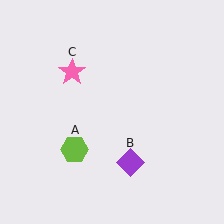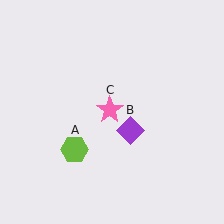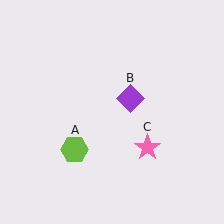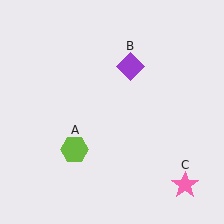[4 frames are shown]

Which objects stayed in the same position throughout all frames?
Lime hexagon (object A) remained stationary.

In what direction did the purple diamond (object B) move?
The purple diamond (object B) moved up.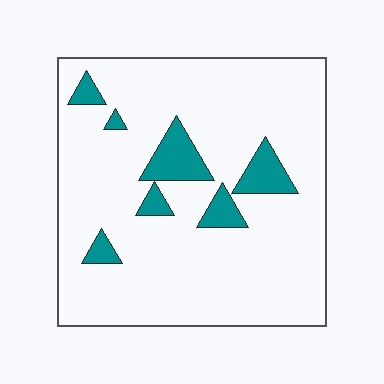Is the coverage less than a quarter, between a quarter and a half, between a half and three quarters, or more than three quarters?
Less than a quarter.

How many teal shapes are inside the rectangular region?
7.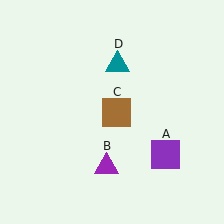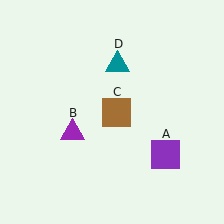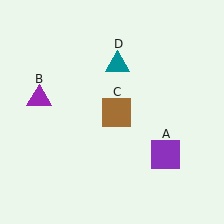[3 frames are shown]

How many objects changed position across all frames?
1 object changed position: purple triangle (object B).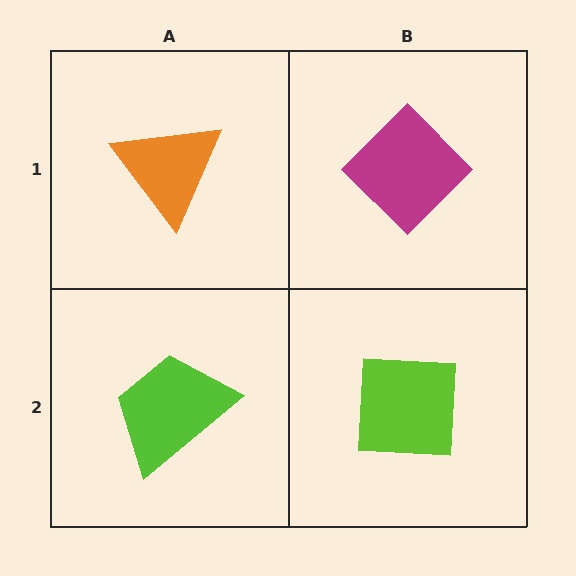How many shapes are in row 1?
2 shapes.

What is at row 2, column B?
A lime square.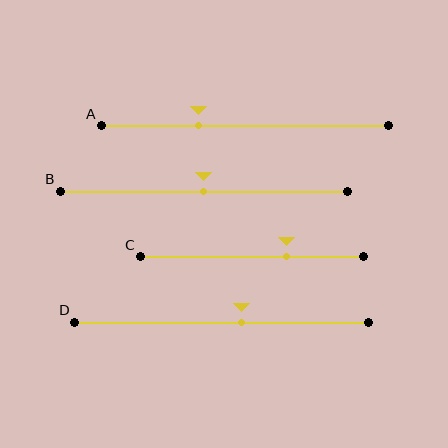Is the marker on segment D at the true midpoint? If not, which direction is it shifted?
No, the marker on segment D is shifted to the right by about 7% of the segment length.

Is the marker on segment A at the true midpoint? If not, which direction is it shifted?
No, the marker on segment A is shifted to the left by about 16% of the segment length.